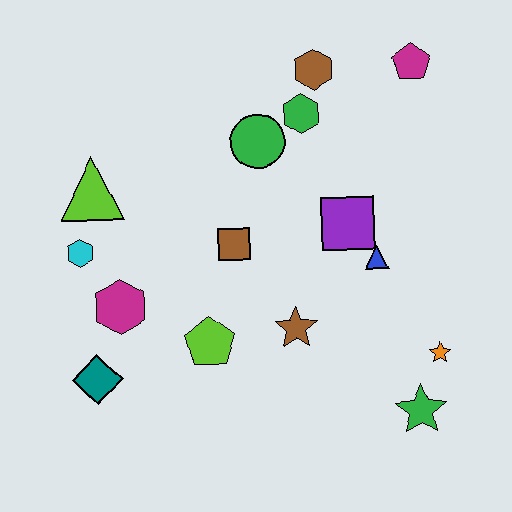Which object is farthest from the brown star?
The magenta pentagon is farthest from the brown star.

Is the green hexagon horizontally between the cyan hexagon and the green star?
Yes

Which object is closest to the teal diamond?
The magenta hexagon is closest to the teal diamond.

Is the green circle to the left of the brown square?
No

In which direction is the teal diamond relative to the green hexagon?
The teal diamond is below the green hexagon.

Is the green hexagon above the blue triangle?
Yes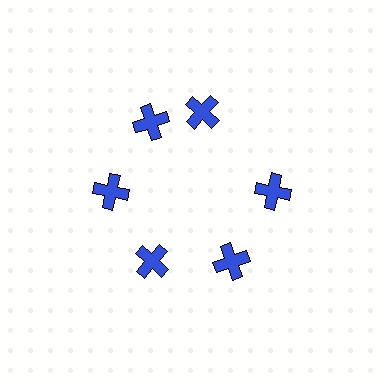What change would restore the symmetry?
The symmetry would be restored by rotating it back into even spacing with its neighbors so that all 6 crosses sit at equal angles and equal distance from the center.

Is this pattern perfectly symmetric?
No. The 6 blue crosses are arranged in a ring, but one element near the 1 o'clock position is rotated out of alignment along the ring, breaking the 6-fold rotational symmetry.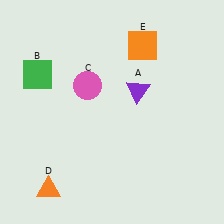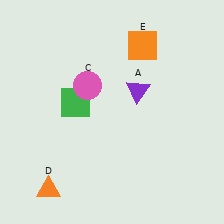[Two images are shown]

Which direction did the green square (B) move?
The green square (B) moved right.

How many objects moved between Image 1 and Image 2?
1 object moved between the two images.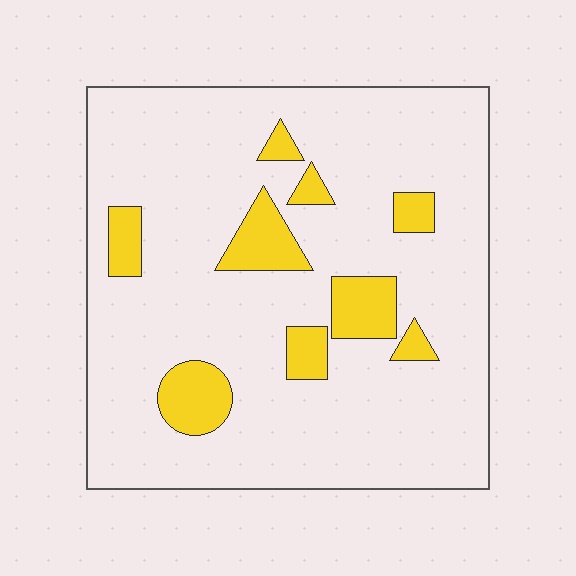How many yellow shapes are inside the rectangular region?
9.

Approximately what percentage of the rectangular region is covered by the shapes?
Approximately 15%.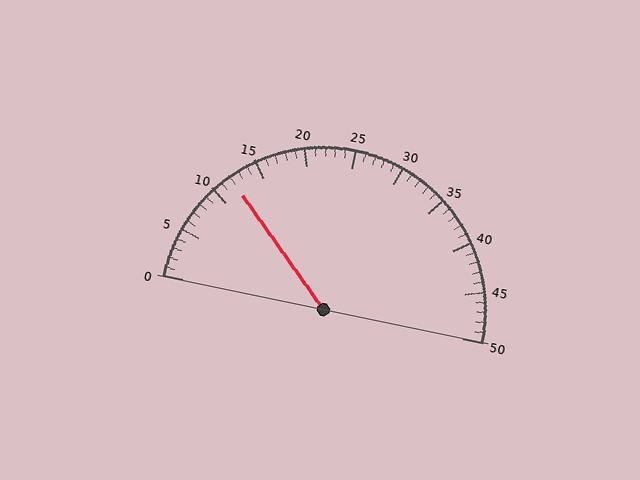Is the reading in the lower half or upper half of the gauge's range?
The reading is in the lower half of the range (0 to 50).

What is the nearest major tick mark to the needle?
The nearest major tick mark is 10.